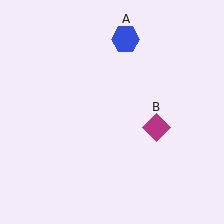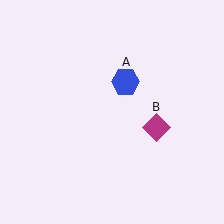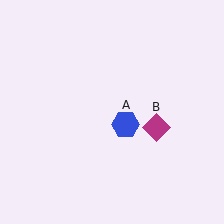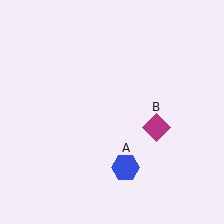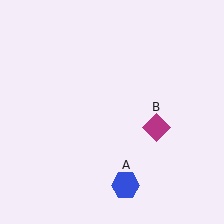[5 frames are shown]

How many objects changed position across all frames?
1 object changed position: blue hexagon (object A).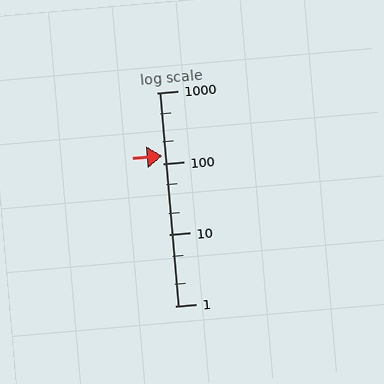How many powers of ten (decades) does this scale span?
The scale spans 3 decades, from 1 to 1000.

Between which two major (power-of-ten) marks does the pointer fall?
The pointer is between 100 and 1000.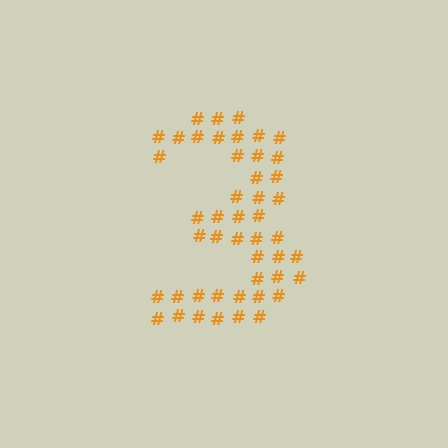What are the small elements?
The small elements are hash symbols.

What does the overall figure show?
The overall figure shows the digit 3.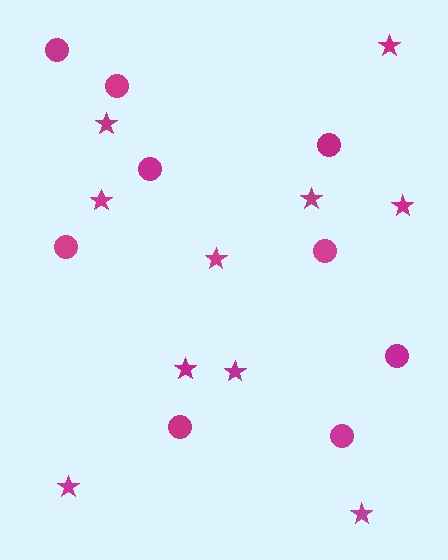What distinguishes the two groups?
There are 2 groups: one group of stars (10) and one group of circles (9).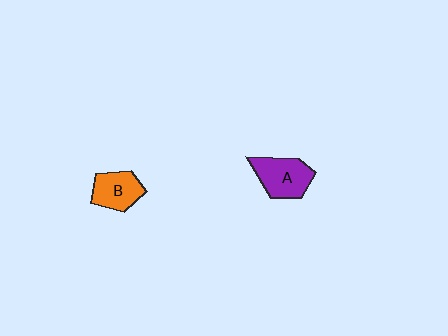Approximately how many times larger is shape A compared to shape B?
Approximately 1.2 times.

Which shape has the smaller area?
Shape B (orange).